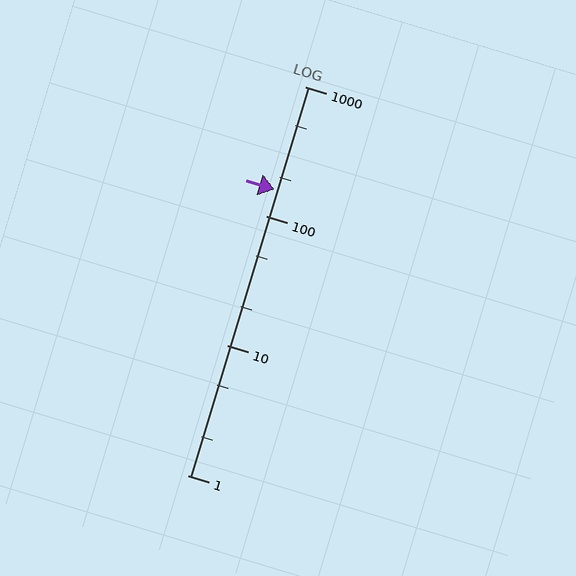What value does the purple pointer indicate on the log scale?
The pointer indicates approximately 160.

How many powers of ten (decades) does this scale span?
The scale spans 3 decades, from 1 to 1000.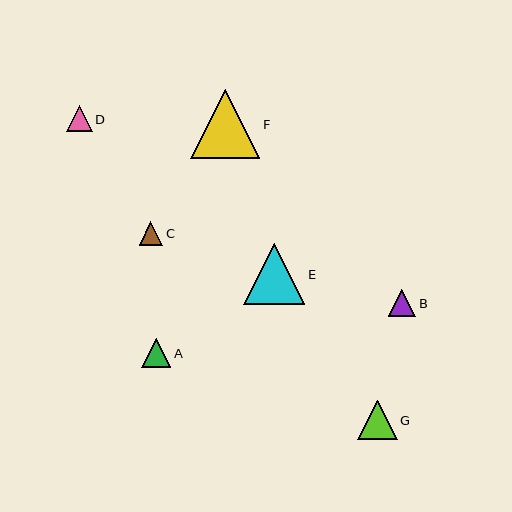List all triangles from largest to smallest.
From largest to smallest: F, E, G, A, B, D, C.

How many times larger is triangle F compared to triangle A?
Triangle F is approximately 2.4 times the size of triangle A.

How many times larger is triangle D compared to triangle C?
Triangle D is approximately 1.1 times the size of triangle C.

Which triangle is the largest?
Triangle F is the largest with a size of approximately 69 pixels.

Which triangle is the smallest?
Triangle C is the smallest with a size of approximately 23 pixels.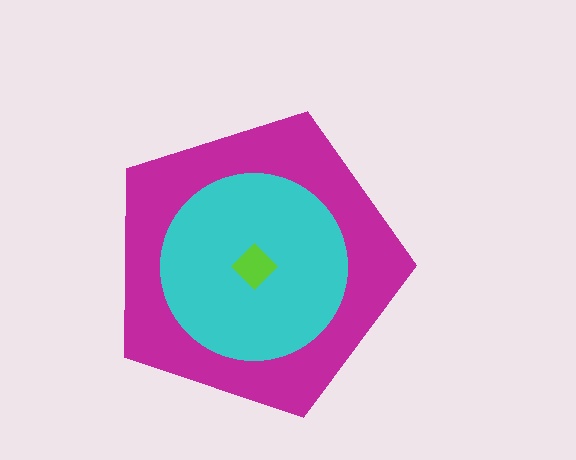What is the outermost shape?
The magenta pentagon.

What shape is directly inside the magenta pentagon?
The cyan circle.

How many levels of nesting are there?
3.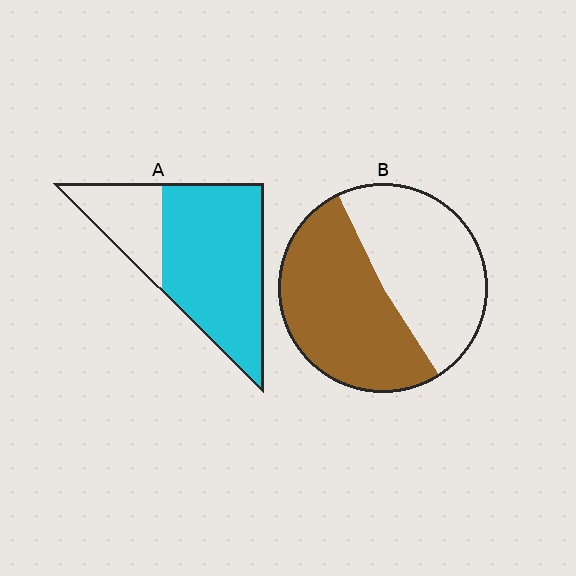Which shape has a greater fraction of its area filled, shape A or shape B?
Shape A.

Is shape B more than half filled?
Roughly half.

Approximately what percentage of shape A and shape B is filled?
A is approximately 75% and B is approximately 50%.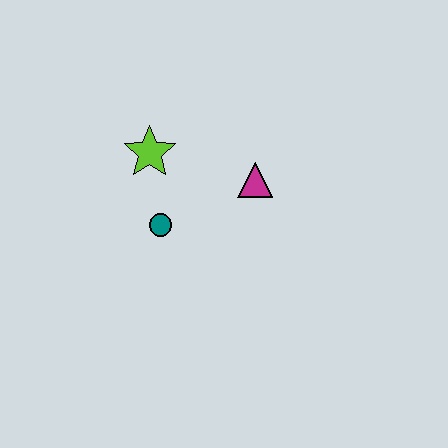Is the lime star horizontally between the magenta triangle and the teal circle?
No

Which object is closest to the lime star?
The teal circle is closest to the lime star.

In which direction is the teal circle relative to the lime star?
The teal circle is below the lime star.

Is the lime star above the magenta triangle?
Yes